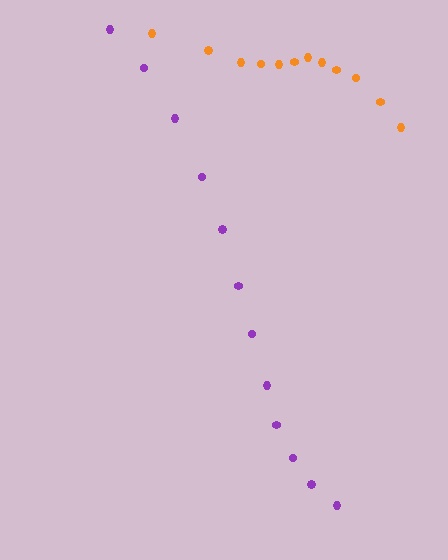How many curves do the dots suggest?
There are 2 distinct paths.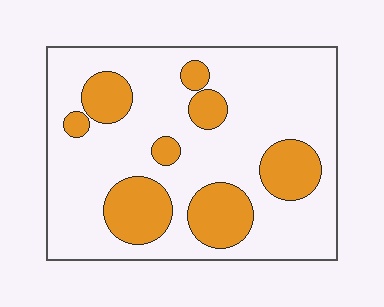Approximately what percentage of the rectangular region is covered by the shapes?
Approximately 25%.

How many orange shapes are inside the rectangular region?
8.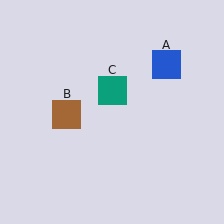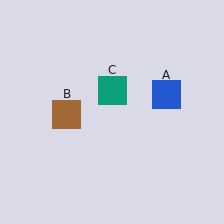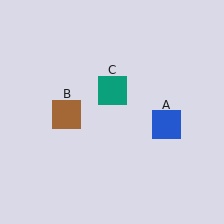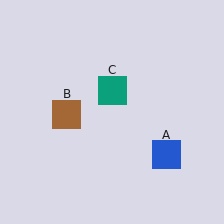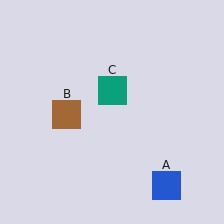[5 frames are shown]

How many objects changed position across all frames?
1 object changed position: blue square (object A).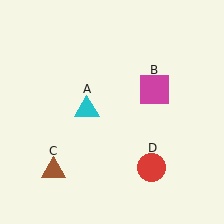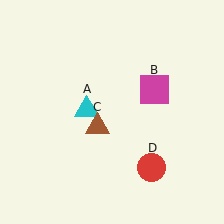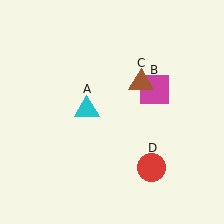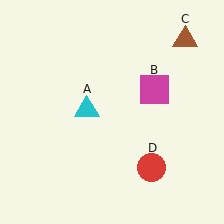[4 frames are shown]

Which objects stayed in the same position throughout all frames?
Cyan triangle (object A) and magenta square (object B) and red circle (object D) remained stationary.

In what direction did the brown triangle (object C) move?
The brown triangle (object C) moved up and to the right.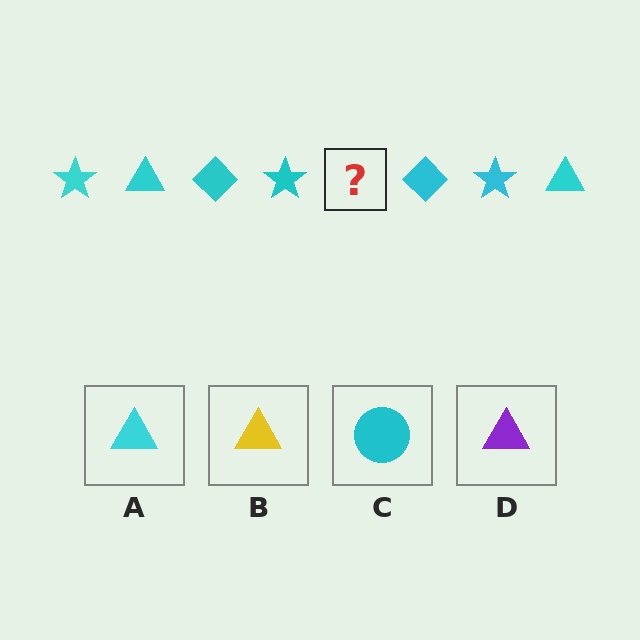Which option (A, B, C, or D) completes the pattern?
A.